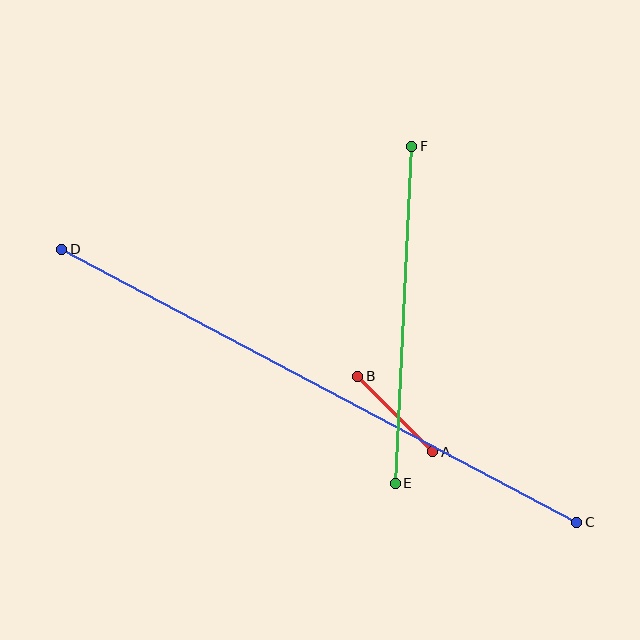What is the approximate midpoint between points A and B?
The midpoint is at approximately (395, 414) pixels.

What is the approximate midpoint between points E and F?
The midpoint is at approximately (404, 315) pixels.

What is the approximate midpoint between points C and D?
The midpoint is at approximately (319, 386) pixels.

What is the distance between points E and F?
The distance is approximately 338 pixels.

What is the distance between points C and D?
The distance is approximately 583 pixels.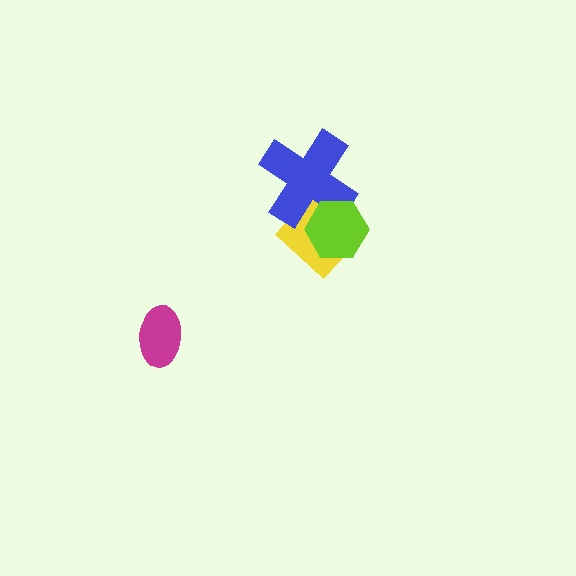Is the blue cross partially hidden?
Yes, it is partially covered by another shape.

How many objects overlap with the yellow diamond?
2 objects overlap with the yellow diamond.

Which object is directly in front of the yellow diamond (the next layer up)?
The blue cross is directly in front of the yellow diamond.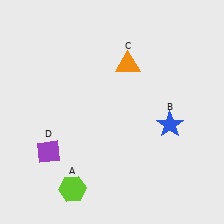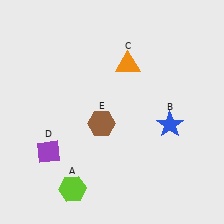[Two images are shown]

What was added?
A brown hexagon (E) was added in Image 2.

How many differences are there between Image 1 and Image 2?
There is 1 difference between the two images.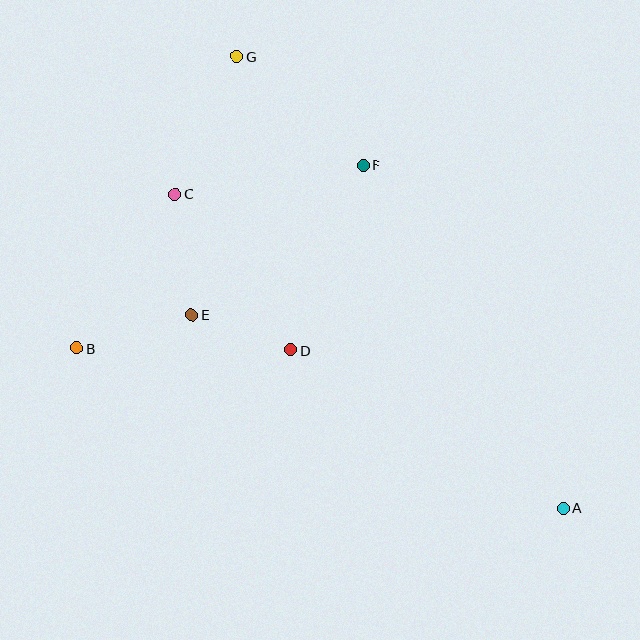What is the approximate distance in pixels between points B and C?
The distance between B and C is approximately 182 pixels.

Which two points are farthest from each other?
Points A and G are farthest from each other.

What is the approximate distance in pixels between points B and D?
The distance between B and D is approximately 214 pixels.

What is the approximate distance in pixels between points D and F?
The distance between D and F is approximately 198 pixels.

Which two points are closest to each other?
Points D and E are closest to each other.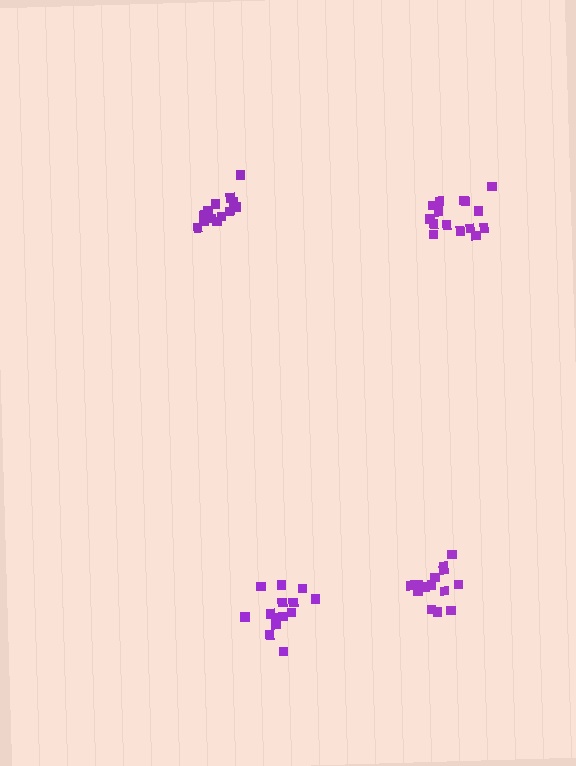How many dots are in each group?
Group 1: 15 dots, Group 2: 13 dots, Group 3: 14 dots, Group 4: 14 dots (56 total).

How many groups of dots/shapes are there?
There are 4 groups.